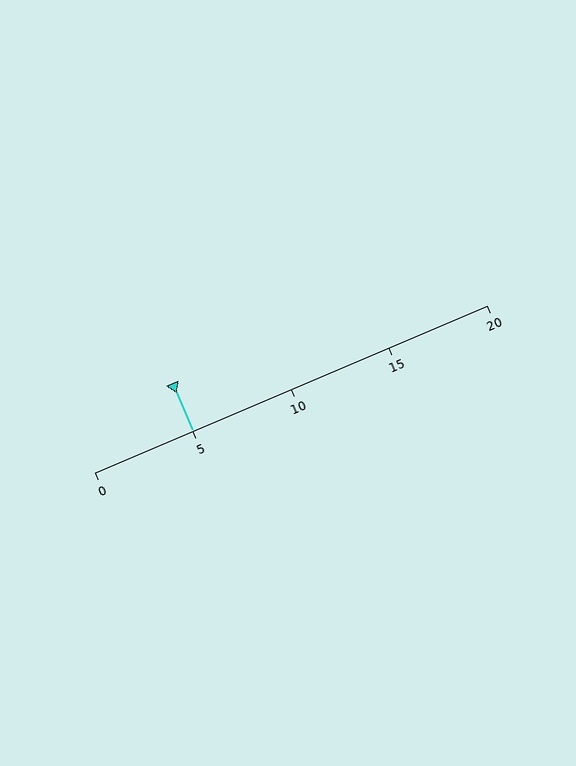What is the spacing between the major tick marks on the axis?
The major ticks are spaced 5 apart.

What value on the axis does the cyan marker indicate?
The marker indicates approximately 5.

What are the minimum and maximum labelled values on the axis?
The axis runs from 0 to 20.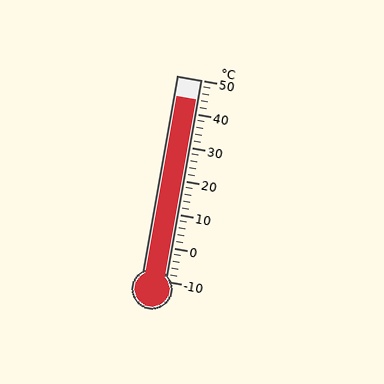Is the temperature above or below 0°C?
The temperature is above 0°C.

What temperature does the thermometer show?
The thermometer shows approximately 44°C.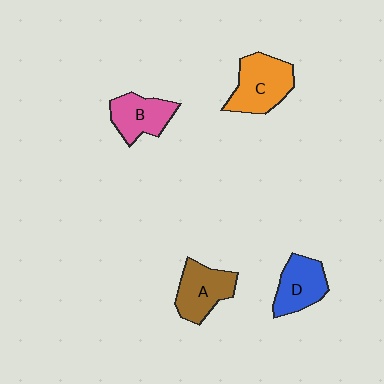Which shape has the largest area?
Shape C (orange).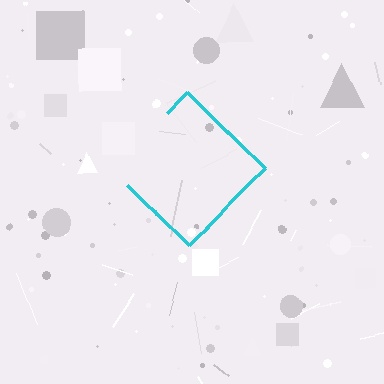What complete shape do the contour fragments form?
The contour fragments form a diamond.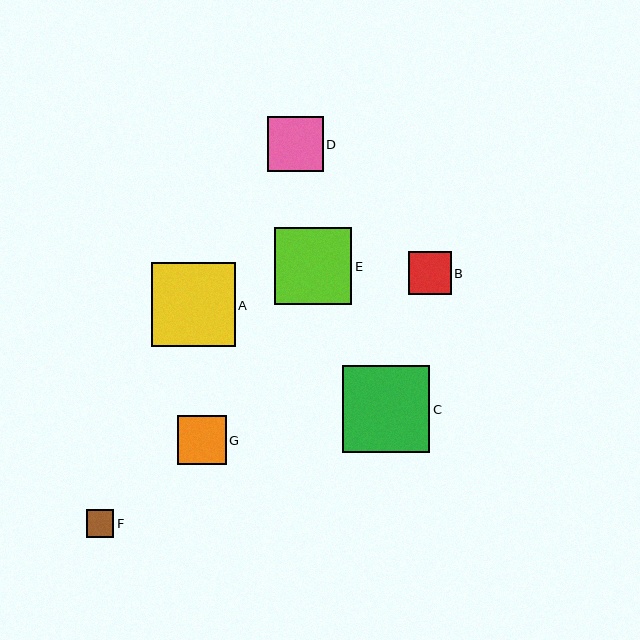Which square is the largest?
Square C is the largest with a size of approximately 87 pixels.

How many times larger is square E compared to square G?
Square E is approximately 1.6 times the size of square G.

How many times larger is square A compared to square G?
Square A is approximately 1.7 times the size of square G.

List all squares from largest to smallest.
From largest to smallest: C, A, E, D, G, B, F.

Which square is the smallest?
Square F is the smallest with a size of approximately 27 pixels.